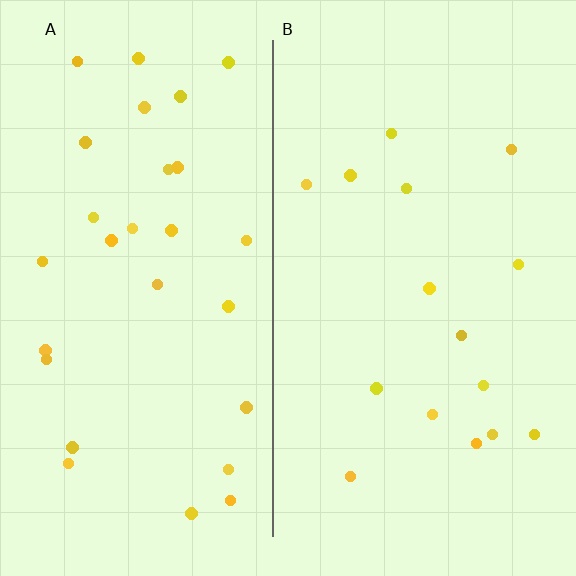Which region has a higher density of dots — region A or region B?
A (the left).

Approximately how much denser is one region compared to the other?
Approximately 1.8× — region A over region B.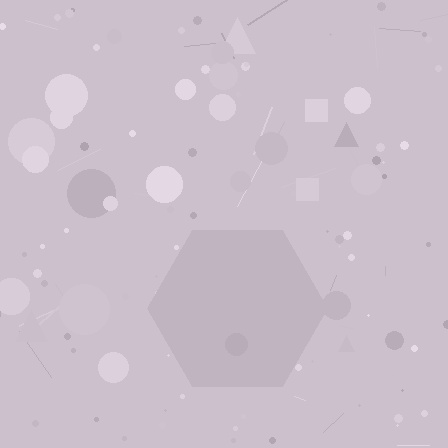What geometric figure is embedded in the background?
A hexagon is embedded in the background.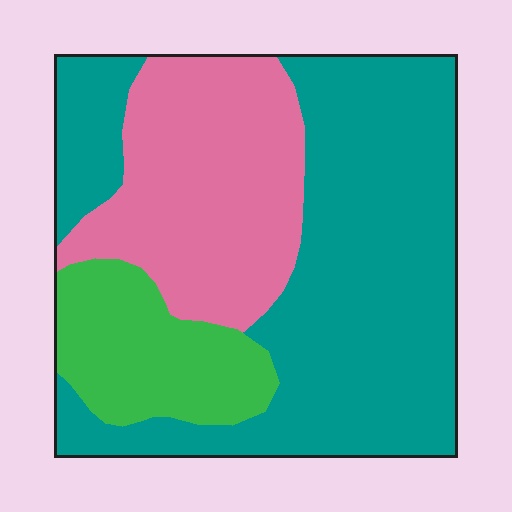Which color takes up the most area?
Teal, at roughly 55%.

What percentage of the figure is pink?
Pink covers about 30% of the figure.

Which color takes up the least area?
Green, at roughly 15%.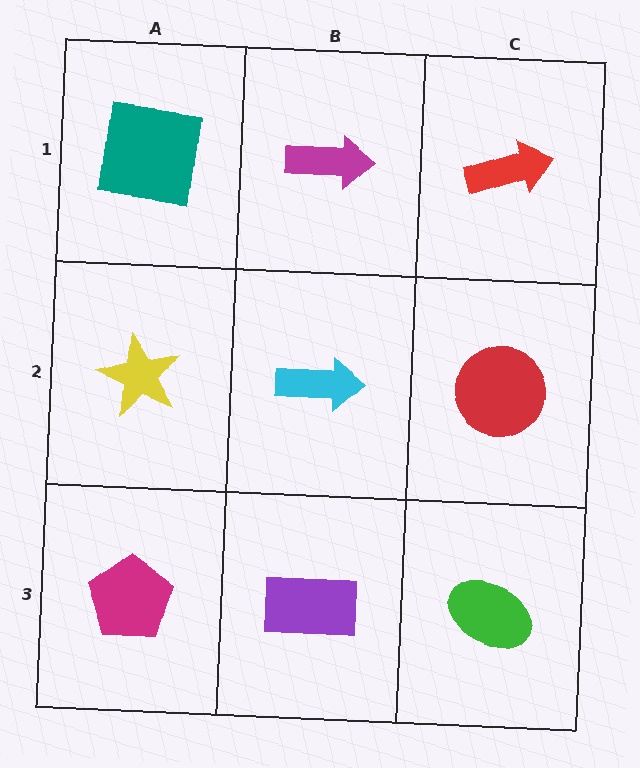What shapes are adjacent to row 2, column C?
A red arrow (row 1, column C), a green ellipse (row 3, column C), a cyan arrow (row 2, column B).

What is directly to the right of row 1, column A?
A magenta arrow.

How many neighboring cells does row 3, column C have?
2.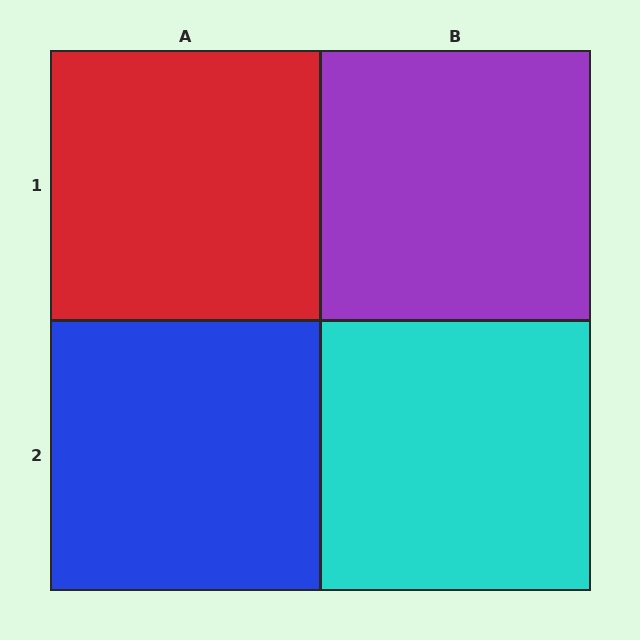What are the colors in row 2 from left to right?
Blue, cyan.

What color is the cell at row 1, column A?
Red.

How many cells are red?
1 cell is red.